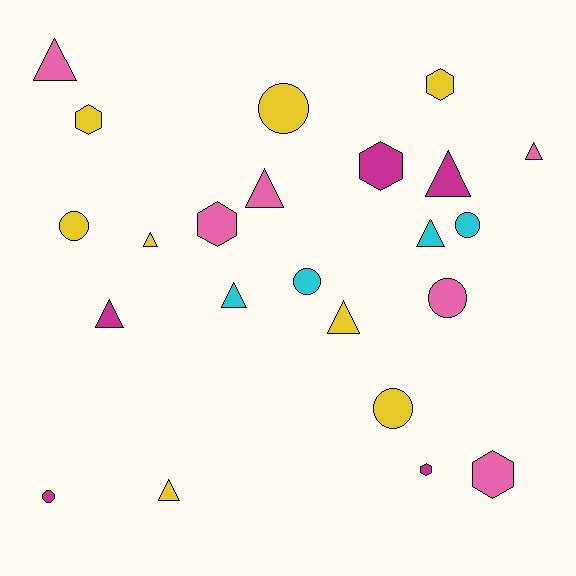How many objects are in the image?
There are 23 objects.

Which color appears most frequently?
Yellow, with 8 objects.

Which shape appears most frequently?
Triangle, with 10 objects.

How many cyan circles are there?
There are 2 cyan circles.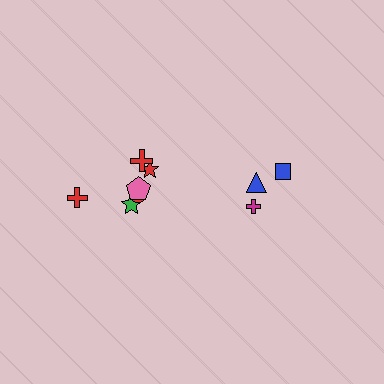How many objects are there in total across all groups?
There are 9 objects.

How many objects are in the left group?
There are 6 objects.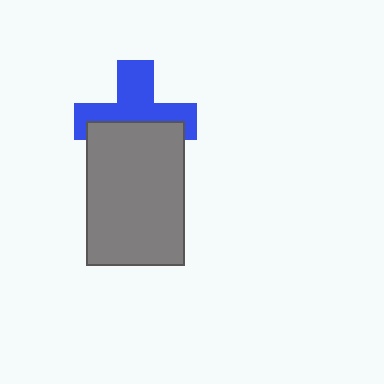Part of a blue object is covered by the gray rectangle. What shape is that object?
It is a cross.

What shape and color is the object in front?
The object in front is a gray rectangle.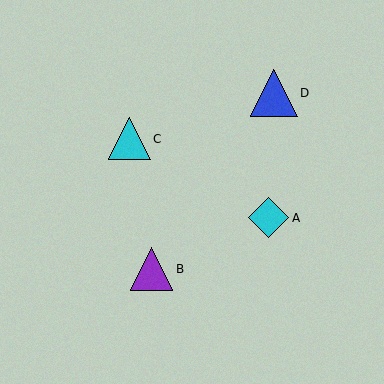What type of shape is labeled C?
Shape C is a cyan triangle.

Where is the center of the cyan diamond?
The center of the cyan diamond is at (268, 218).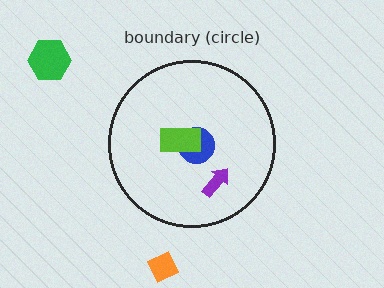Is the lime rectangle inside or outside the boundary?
Inside.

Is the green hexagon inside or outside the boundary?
Outside.